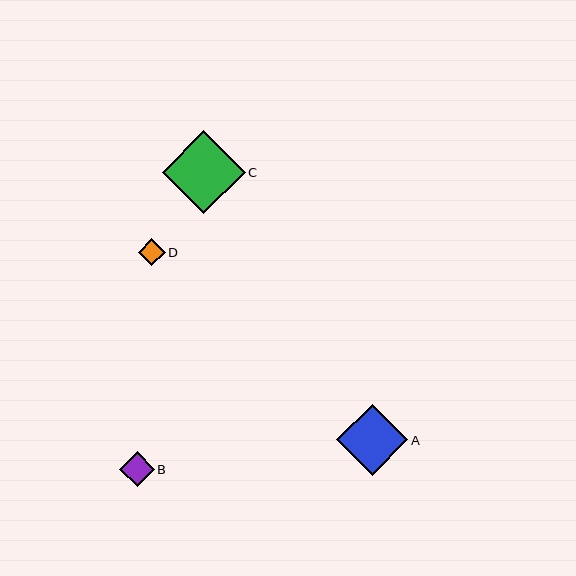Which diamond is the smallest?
Diamond D is the smallest with a size of approximately 27 pixels.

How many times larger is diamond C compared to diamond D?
Diamond C is approximately 3.1 times the size of diamond D.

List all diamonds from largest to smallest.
From largest to smallest: C, A, B, D.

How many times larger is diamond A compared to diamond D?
Diamond A is approximately 2.6 times the size of diamond D.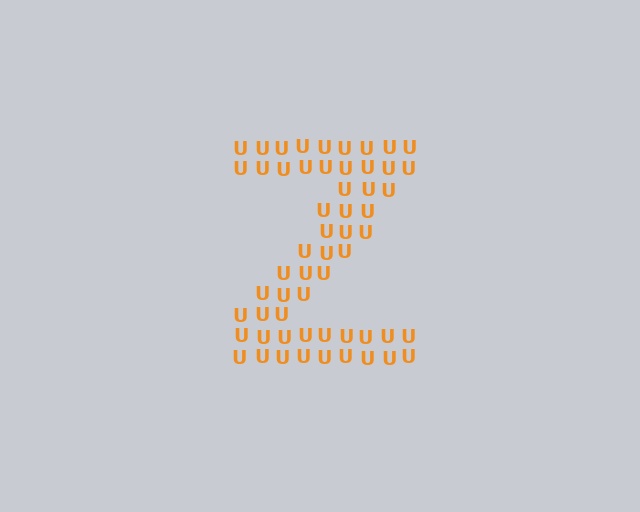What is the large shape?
The large shape is the letter Z.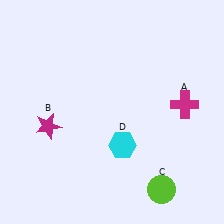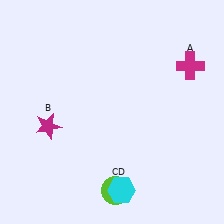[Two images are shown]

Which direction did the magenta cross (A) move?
The magenta cross (A) moved up.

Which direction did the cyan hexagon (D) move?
The cyan hexagon (D) moved down.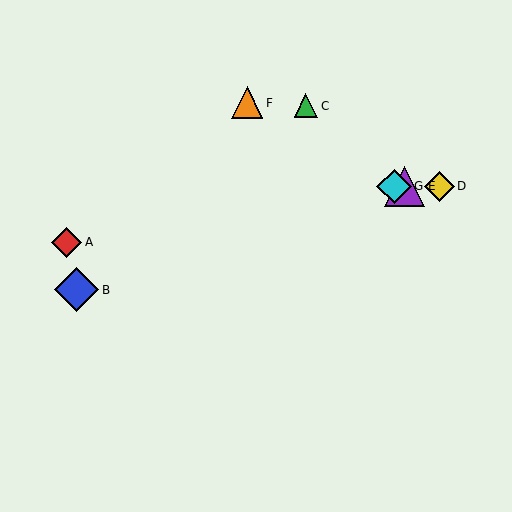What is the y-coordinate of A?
Object A is at y≈242.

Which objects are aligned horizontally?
Objects D, E, G are aligned horizontally.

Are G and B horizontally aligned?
No, G is at y≈186 and B is at y≈290.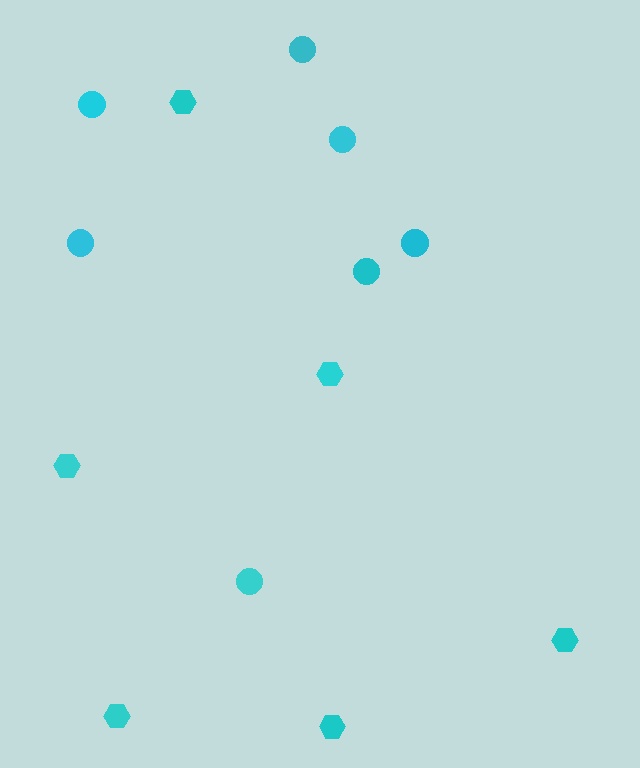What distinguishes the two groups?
There are 2 groups: one group of circles (7) and one group of hexagons (6).